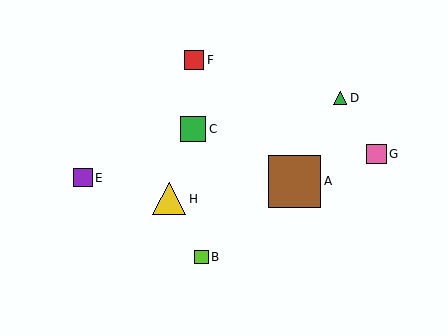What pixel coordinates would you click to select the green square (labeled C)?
Click at (193, 129) to select the green square C.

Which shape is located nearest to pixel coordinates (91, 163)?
The purple square (labeled E) at (83, 178) is nearest to that location.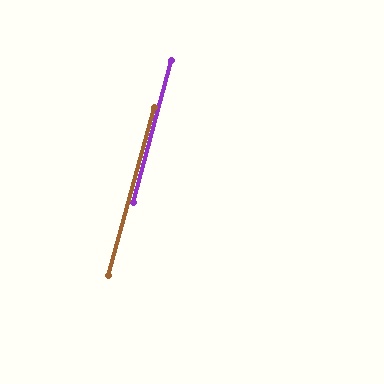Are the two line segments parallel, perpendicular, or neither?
Parallel — their directions differ by only 0.1°.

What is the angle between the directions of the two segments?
Approximately 0 degrees.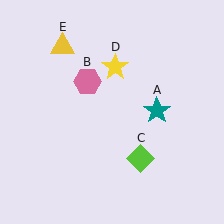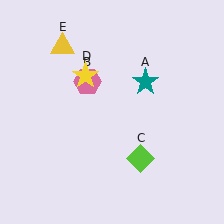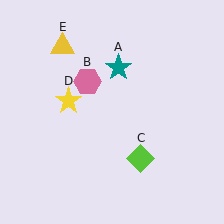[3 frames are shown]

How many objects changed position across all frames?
2 objects changed position: teal star (object A), yellow star (object D).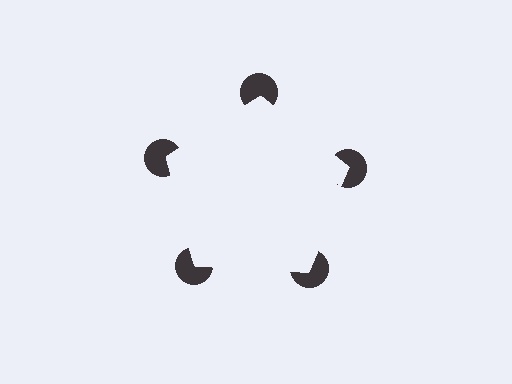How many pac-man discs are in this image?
There are 5 — one at each vertex of the illusory pentagon.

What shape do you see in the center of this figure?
An illusory pentagon — its edges are inferred from the aligned wedge cuts in the pac-man discs, not physically drawn.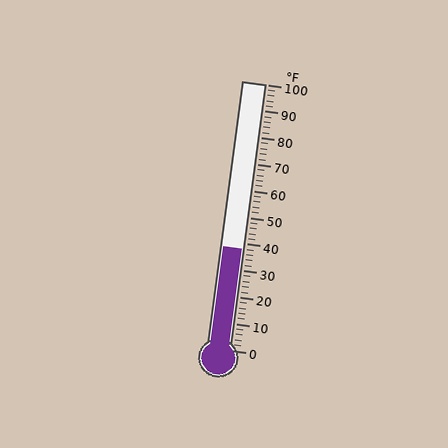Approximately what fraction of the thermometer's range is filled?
The thermometer is filled to approximately 40% of its range.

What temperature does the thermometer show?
The thermometer shows approximately 38°F.